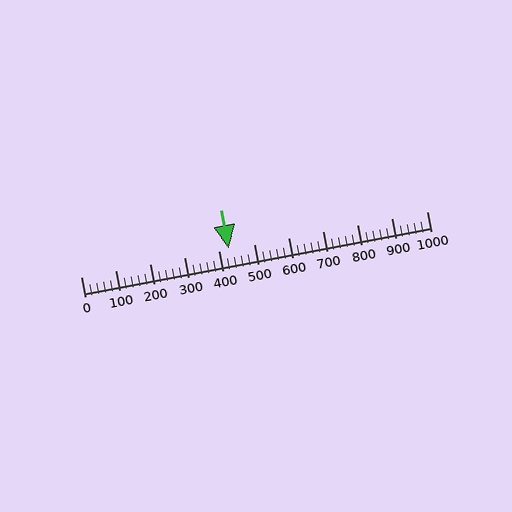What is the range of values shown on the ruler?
The ruler shows values from 0 to 1000.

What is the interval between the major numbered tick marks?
The major tick marks are spaced 100 units apart.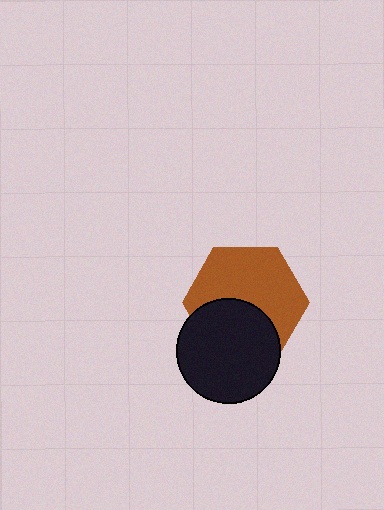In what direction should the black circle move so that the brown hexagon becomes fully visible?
The black circle should move down. That is the shortest direction to clear the overlap and leave the brown hexagon fully visible.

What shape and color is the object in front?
The object in front is a black circle.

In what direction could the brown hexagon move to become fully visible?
The brown hexagon could move up. That would shift it out from behind the black circle entirely.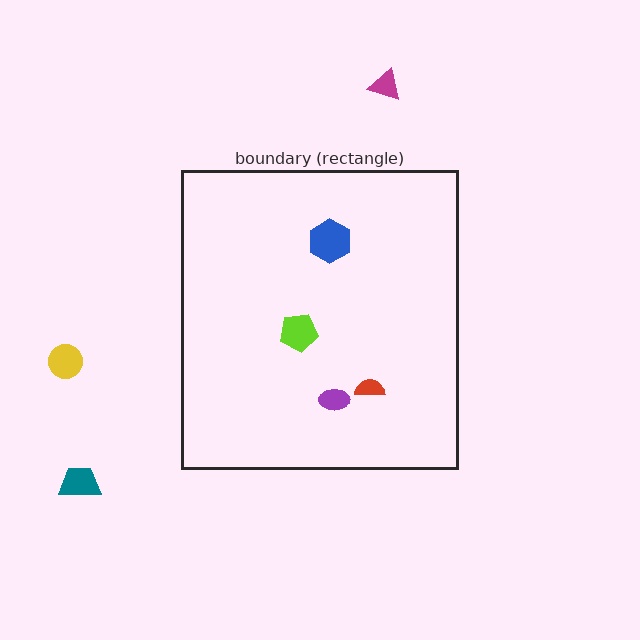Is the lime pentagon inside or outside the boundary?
Inside.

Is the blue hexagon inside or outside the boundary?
Inside.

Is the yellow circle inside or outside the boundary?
Outside.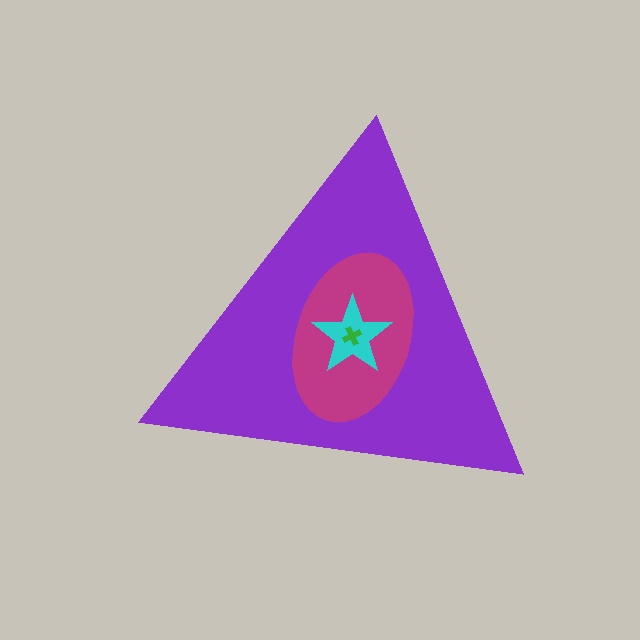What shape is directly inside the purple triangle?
The magenta ellipse.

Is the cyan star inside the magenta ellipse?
Yes.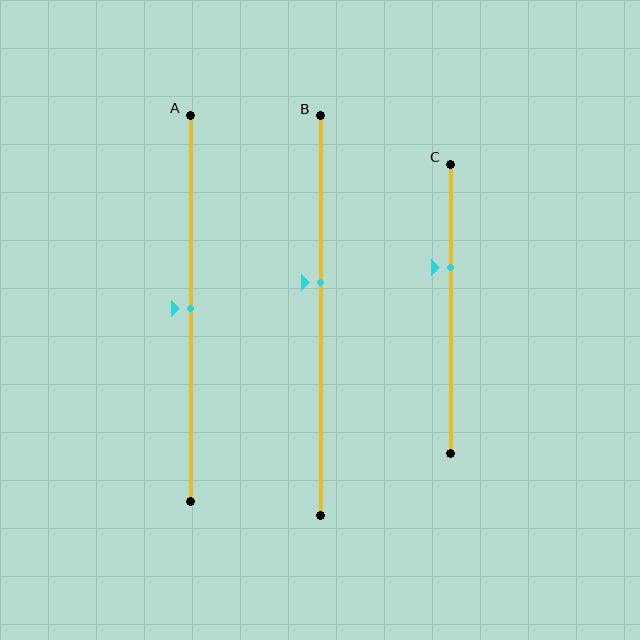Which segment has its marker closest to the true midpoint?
Segment A has its marker closest to the true midpoint.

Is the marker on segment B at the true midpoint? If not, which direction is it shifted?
No, the marker on segment B is shifted upward by about 8% of the segment length.